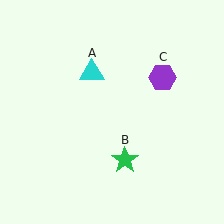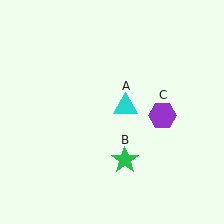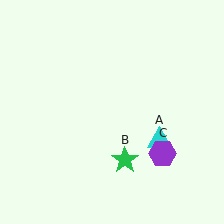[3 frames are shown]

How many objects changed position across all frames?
2 objects changed position: cyan triangle (object A), purple hexagon (object C).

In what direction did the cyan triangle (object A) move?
The cyan triangle (object A) moved down and to the right.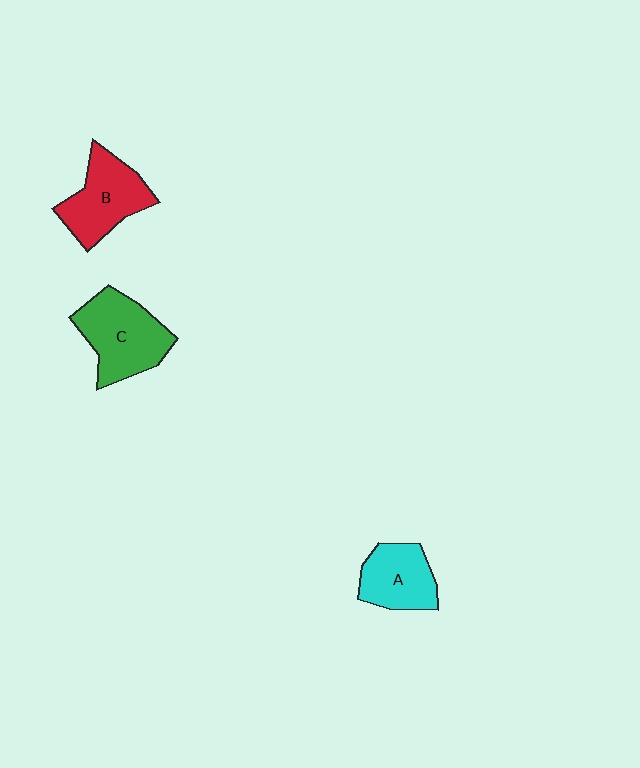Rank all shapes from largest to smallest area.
From largest to smallest: C (green), B (red), A (cyan).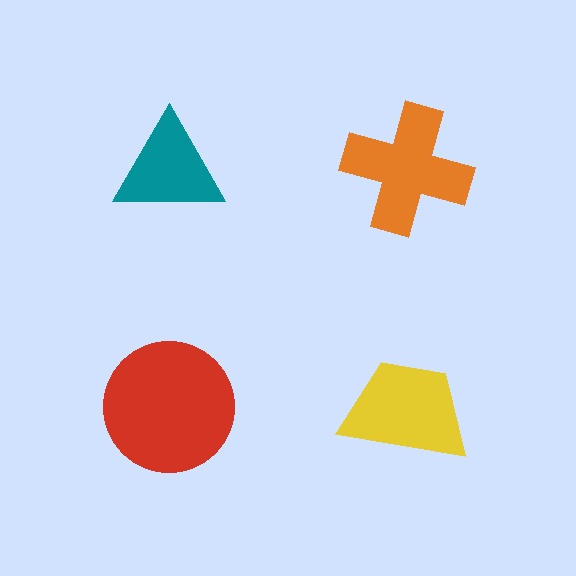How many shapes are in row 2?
2 shapes.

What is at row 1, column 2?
An orange cross.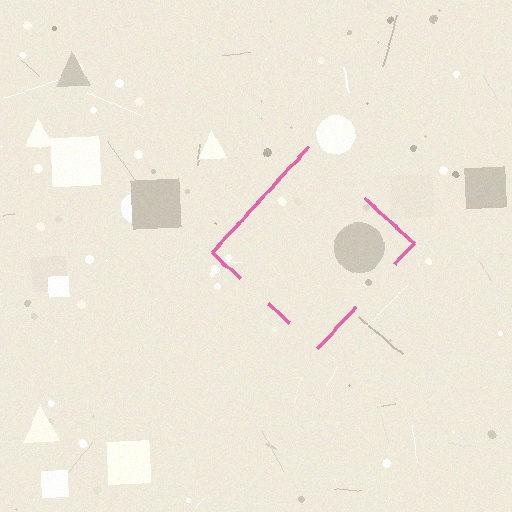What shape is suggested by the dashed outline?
The dashed outline suggests a diamond.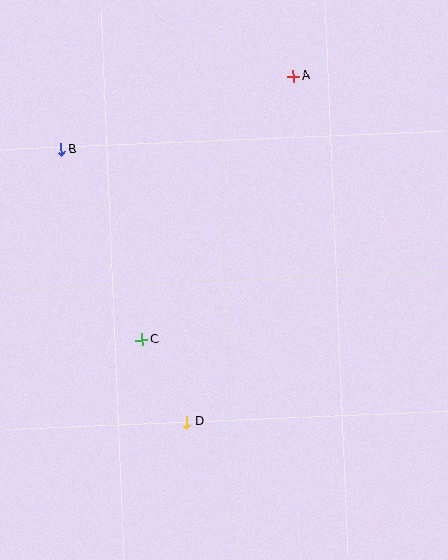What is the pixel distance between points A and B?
The distance between A and B is 244 pixels.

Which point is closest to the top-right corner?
Point A is closest to the top-right corner.